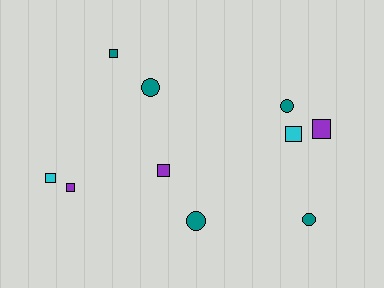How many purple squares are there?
There are 3 purple squares.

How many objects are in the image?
There are 10 objects.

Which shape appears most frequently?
Square, with 6 objects.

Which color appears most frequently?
Teal, with 5 objects.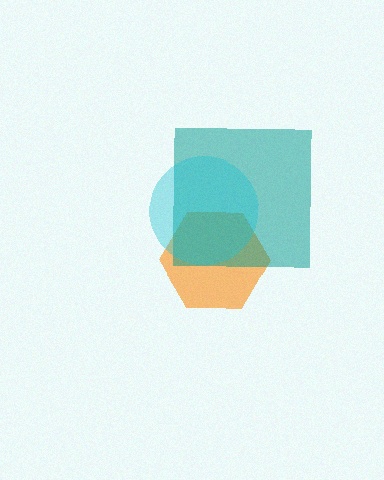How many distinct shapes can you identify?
There are 3 distinct shapes: an orange hexagon, a teal square, a cyan circle.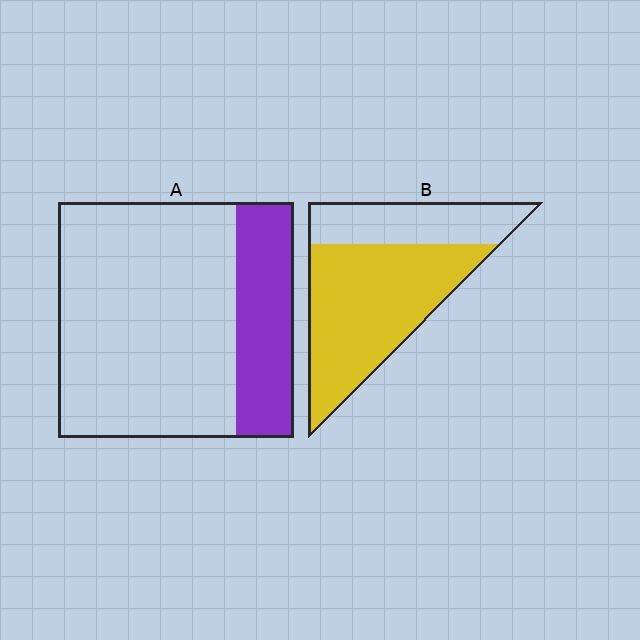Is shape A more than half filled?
No.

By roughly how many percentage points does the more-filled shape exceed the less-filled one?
By roughly 45 percentage points (B over A).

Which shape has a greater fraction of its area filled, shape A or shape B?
Shape B.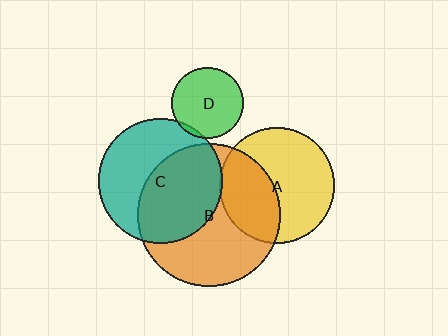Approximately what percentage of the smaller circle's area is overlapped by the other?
Approximately 40%.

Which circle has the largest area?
Circle B (orange).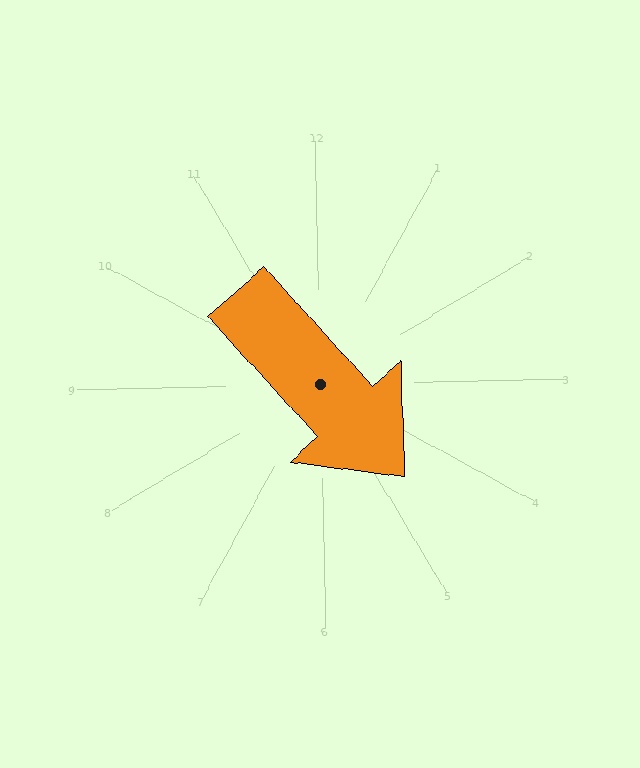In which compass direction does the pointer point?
Southeast.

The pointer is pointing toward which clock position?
Roughly 5 o'clock.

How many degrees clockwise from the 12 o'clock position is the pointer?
Approximately 139 degrees.